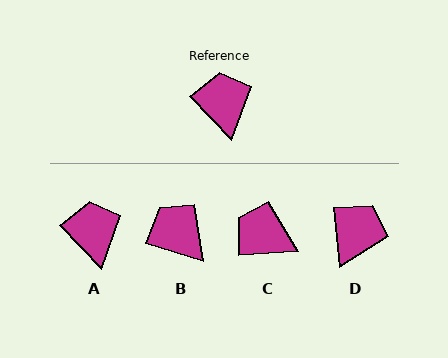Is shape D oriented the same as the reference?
No, it is off by about 38 degrees.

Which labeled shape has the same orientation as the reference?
A.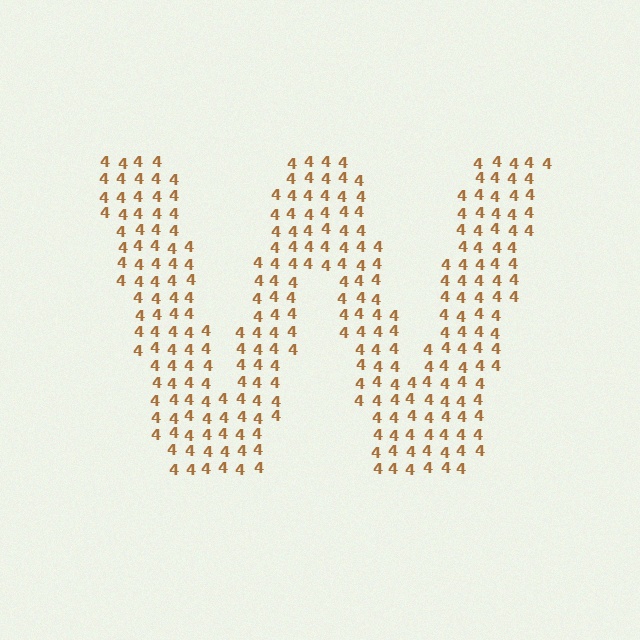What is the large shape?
The large shape is the letter W.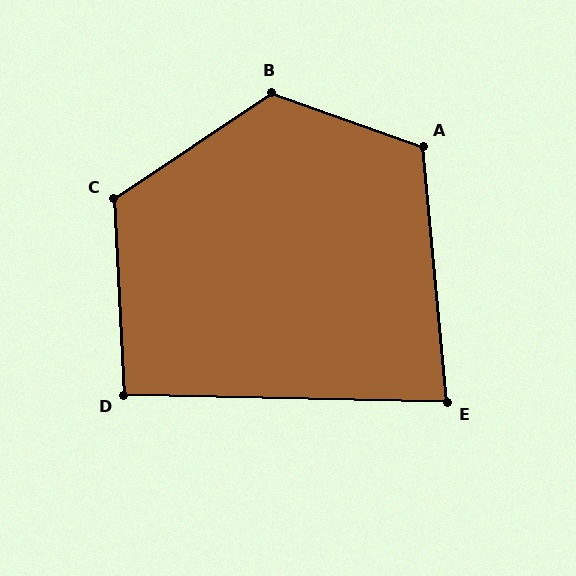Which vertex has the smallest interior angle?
E, at approximately 83 degrees.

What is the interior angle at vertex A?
Approximately 115 degrees (obtuse).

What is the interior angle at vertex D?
Approximately 94 degrees (approximately right).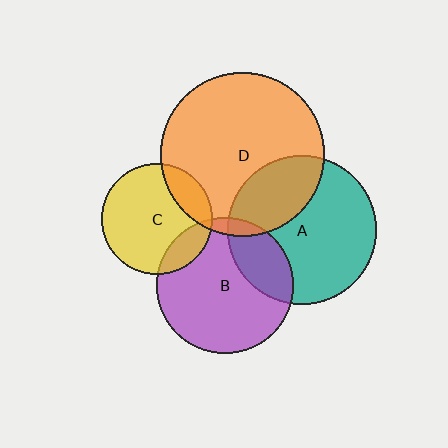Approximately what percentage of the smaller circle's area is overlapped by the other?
Approximately 15%.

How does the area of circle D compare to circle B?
Approximately 1.4 times.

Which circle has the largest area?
Circle D (orange).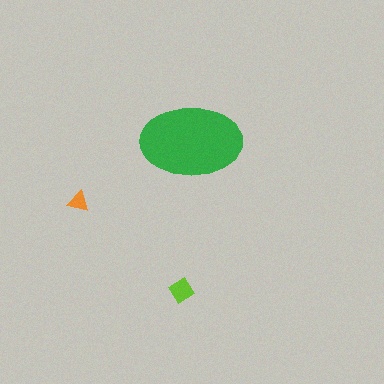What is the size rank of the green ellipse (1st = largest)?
1st.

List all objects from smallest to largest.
The orange triangle, the lime diamond, the green ellipse.